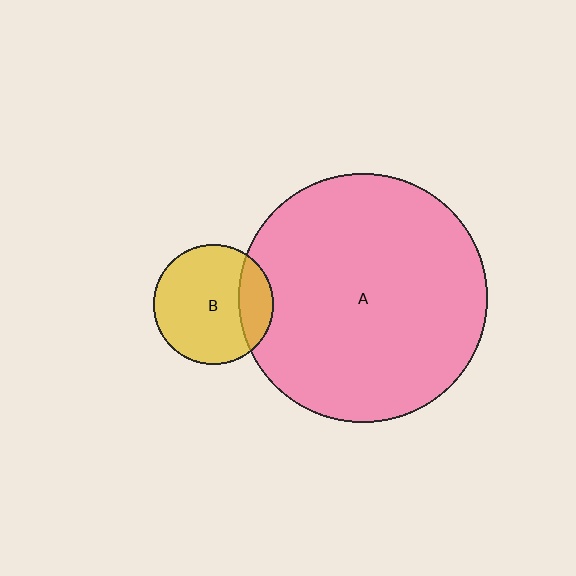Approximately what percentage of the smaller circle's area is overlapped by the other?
Approximately 20%.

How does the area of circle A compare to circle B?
Approximately 4.3 times.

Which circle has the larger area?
Circle A (pink).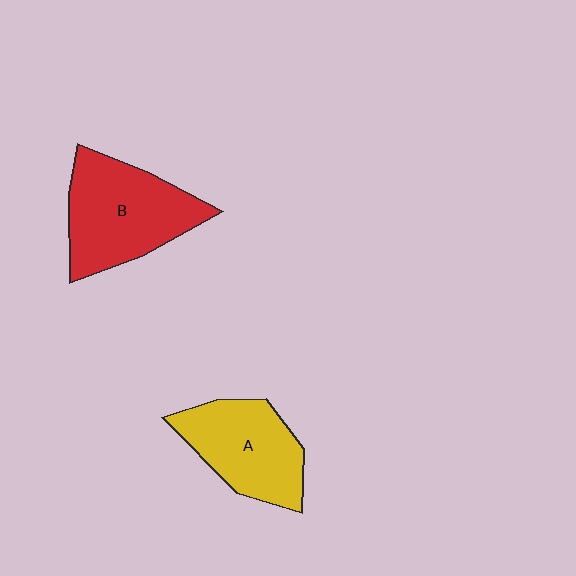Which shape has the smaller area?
Shape A (yellow).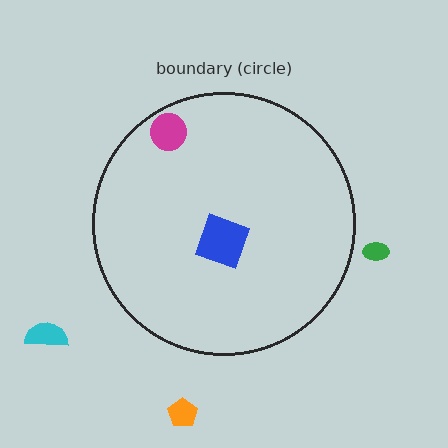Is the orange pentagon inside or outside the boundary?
Outside.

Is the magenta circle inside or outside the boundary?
Inside.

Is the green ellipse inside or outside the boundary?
Outside.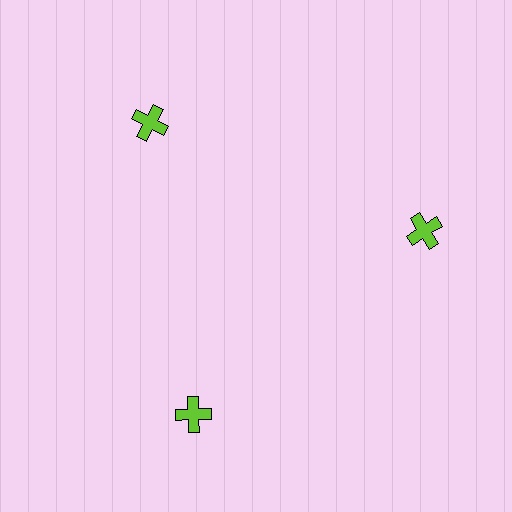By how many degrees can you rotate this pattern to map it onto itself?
The pattern maps onto itself every 120 degrees of rotation.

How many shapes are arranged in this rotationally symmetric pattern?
There are 3 shapes, arranged in 3 groups of 1.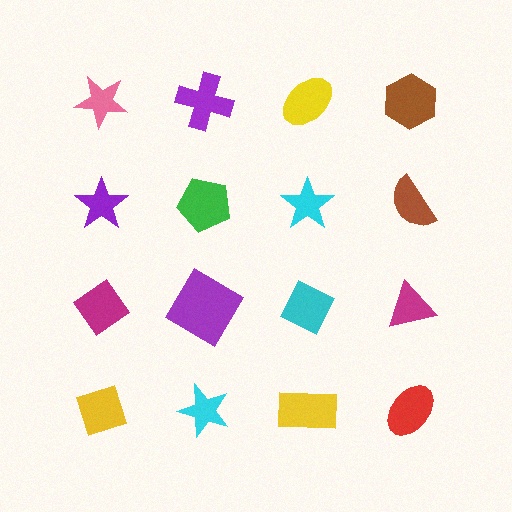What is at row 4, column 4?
A red ellipse.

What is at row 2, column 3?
A cyan star.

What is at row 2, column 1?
A purple star.